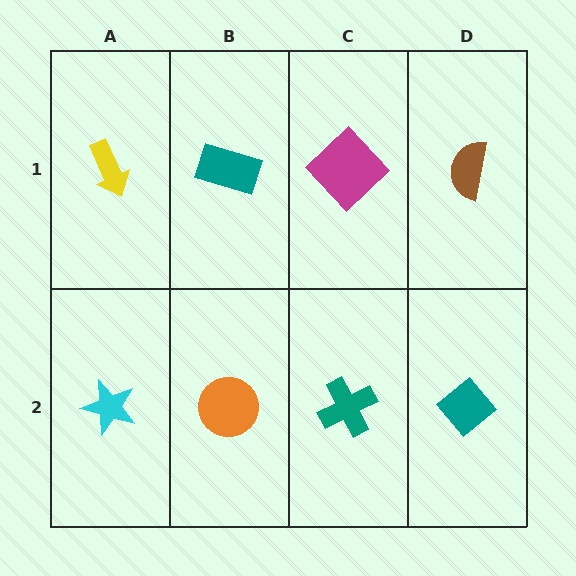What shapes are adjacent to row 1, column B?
An orange circle (row 2, column B), a yellow arrow (row 1, column A), a magenta diamond (row 1, column C).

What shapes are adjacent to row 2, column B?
A teal rectangle (row 1, column B), a cyan star (row 2, column A), a teal cross (row 2, column C).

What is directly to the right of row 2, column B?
A teal cross.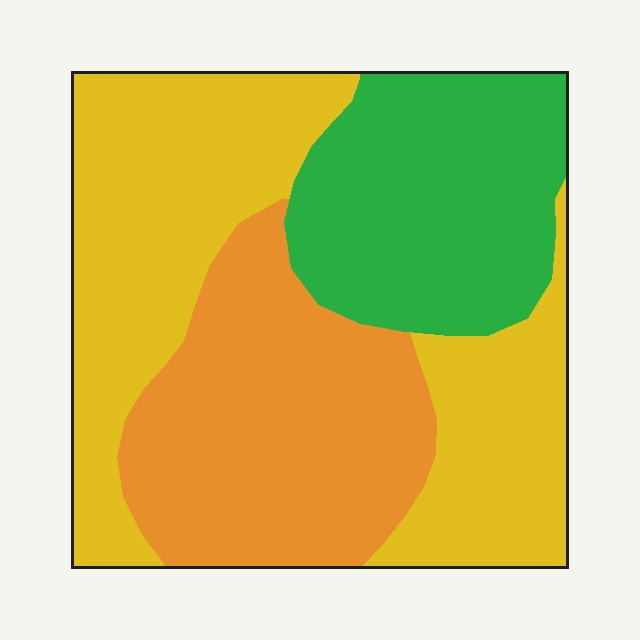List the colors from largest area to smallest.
From largest to smallest: yellow, orange, green.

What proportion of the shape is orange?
Orange covers 31% of the shape.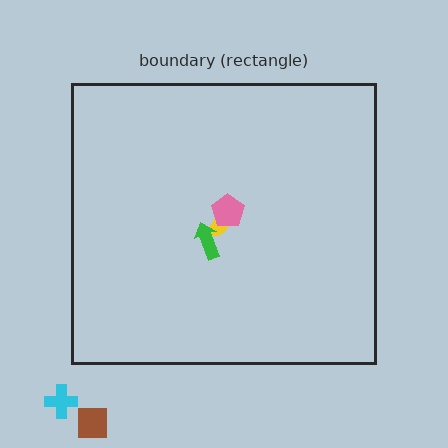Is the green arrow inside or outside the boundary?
Inside.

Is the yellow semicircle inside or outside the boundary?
Inside.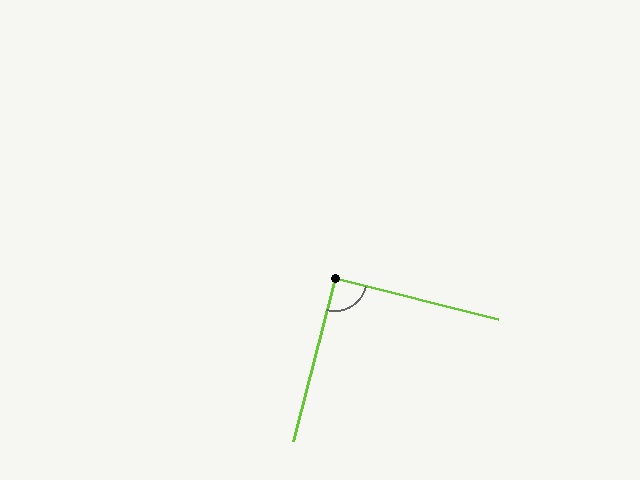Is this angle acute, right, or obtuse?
It is approximately a right angle.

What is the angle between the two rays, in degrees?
Approximately 90 degrees.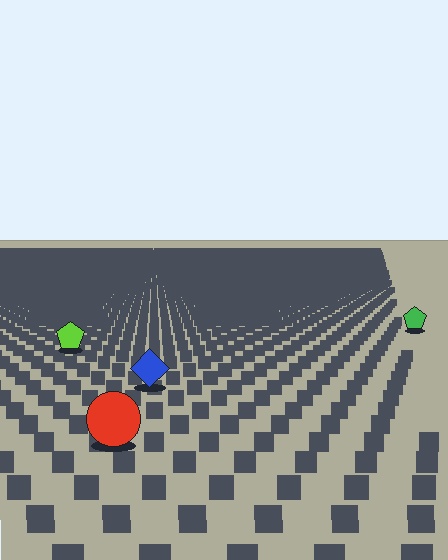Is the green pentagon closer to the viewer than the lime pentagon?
No. The lime pentagon is closer — you can tell from the texture gradient: the ground texture is coarser near it.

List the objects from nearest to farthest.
From nearest to farthest: the red circle, the blue diamond, the lime pentagon, the green pentagon.